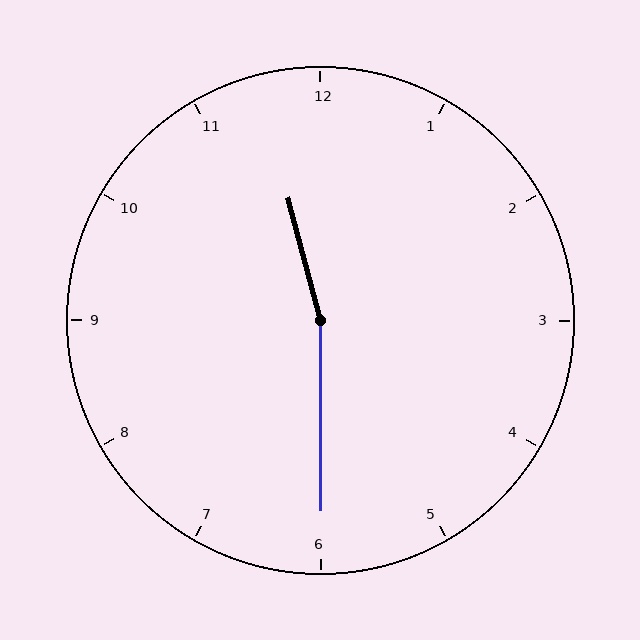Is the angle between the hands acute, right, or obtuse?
It is obtuse.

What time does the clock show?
11:30.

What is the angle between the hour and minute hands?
Approximately 165 degrees.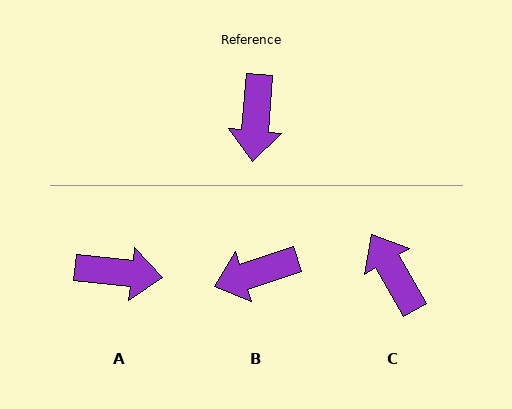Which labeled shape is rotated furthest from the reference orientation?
C, about 145 degrees away.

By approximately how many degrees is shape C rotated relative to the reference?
Approximately 145 degrees clockwise.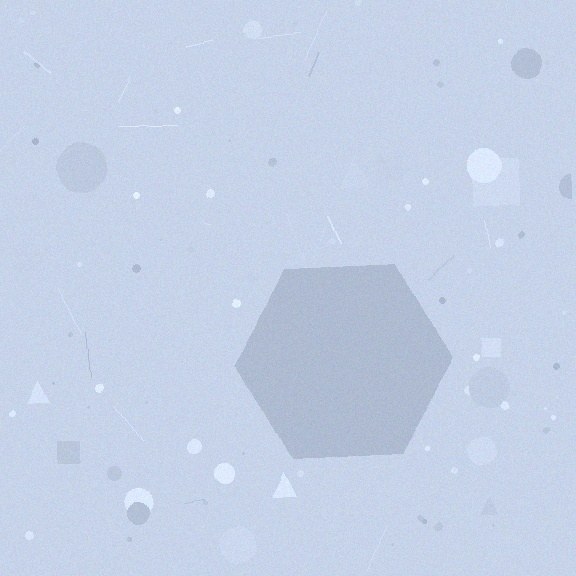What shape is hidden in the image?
A hexagon is hidden in the image.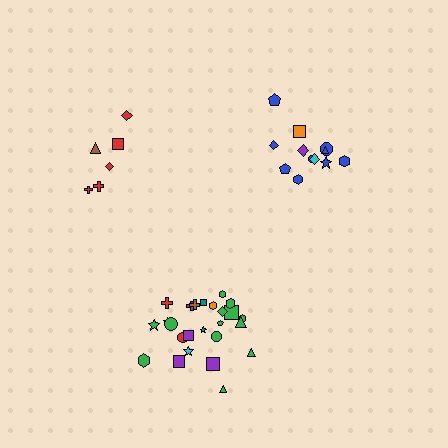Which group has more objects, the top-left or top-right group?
The top-right group.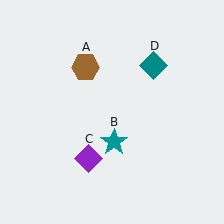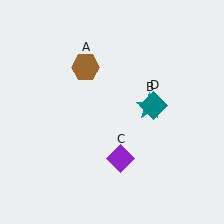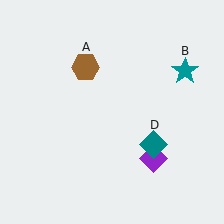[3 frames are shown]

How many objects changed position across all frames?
3 objects changed position: teal star (object B), purple diamond (object C), teal diamond (object D).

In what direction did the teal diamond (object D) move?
The teal diamond (object D) moved down.